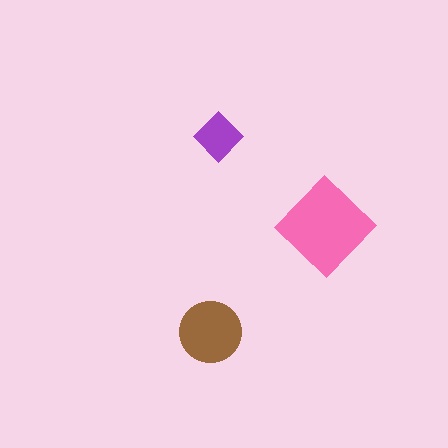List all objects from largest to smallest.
The pink diamond, the brown circle, the purple diamond.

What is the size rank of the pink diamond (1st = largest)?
1st.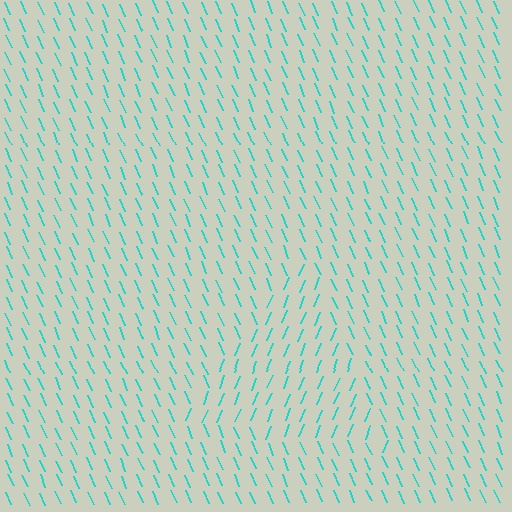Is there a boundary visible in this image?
Yes, there is a texture boundary formed by a change in line orientation.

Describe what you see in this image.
The image is filled with small cyan line segments. A triangle region in the image has lines oriented differently from the surrounding lines, creating a visible texture boundary.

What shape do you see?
I see a triangle.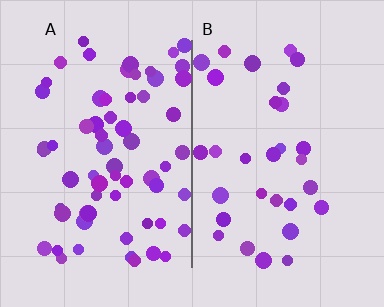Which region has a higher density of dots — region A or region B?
A (the left).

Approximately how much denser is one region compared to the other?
Approximately 2.1× — region A over region B.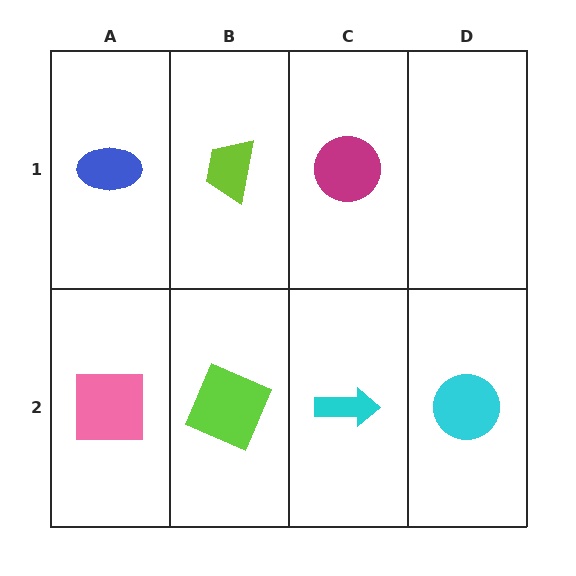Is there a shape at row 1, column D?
No, that cell is empty.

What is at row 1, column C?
A magenta circle.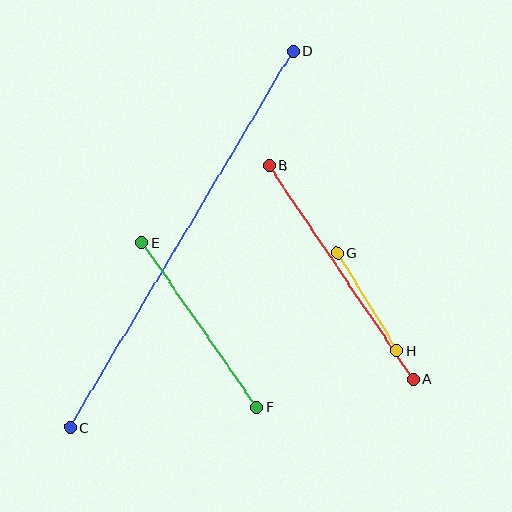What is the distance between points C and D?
The distance is approximately 437 pixels.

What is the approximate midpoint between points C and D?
The midpoint is at approximately (182, 239) pixels.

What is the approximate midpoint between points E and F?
The midpoint is at approximately (199, 325) pixels.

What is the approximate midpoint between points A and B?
The midpoint is at approximately (341, 272) pixels.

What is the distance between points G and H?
The distance is approximately 114 pixels.